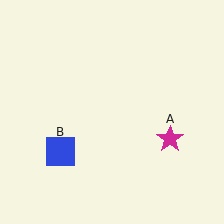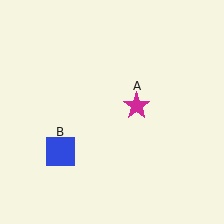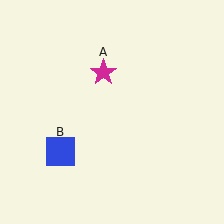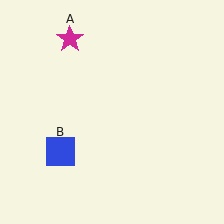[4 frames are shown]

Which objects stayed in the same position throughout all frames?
Blue square (object B) remained stationary.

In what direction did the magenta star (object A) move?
The magenta star (object A) moved up and to the left.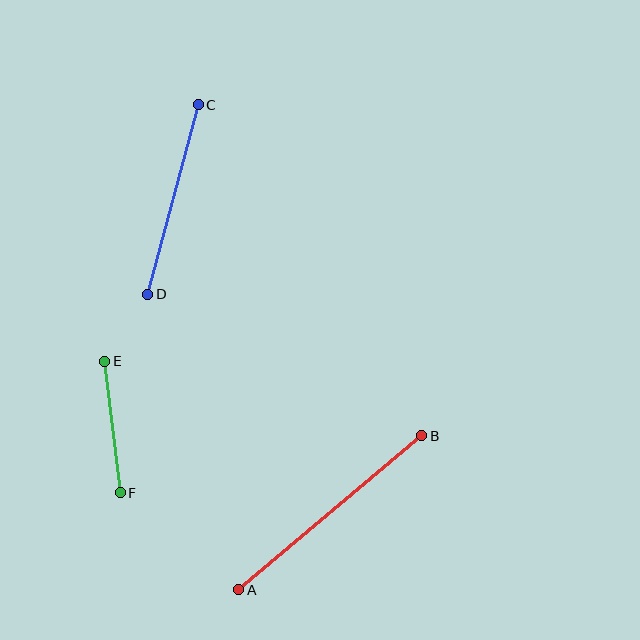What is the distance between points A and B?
The distance is approximately 239 pixels.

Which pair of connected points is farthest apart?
Points A and B are farthest apart.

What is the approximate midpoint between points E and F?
The midpoint is at approximately (112, 427) pixels.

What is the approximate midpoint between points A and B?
The midpoint is at approximately (330, 513) pixels.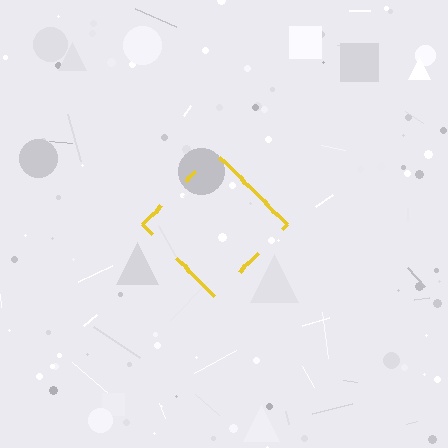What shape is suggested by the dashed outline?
The dashed outline suggests a diamond.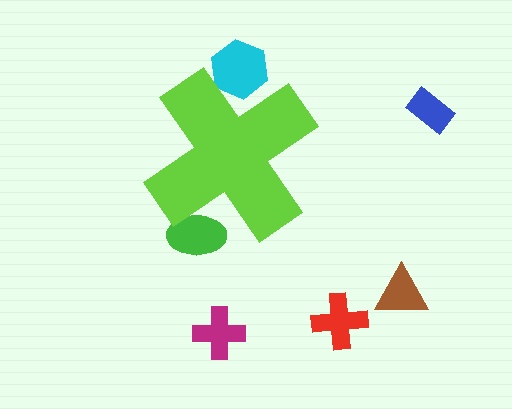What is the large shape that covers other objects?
A lime cross.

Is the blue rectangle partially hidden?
No, the blue rectangle is fully visible.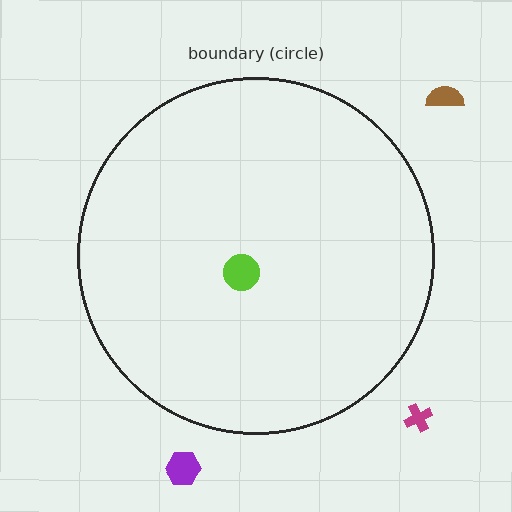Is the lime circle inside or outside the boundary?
Inside.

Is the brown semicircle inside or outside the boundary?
Outside.